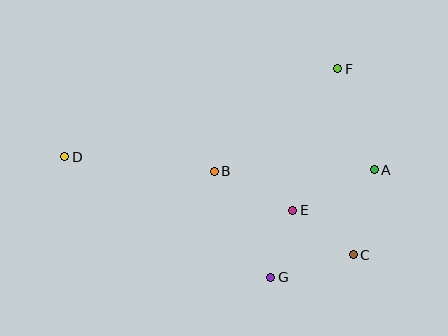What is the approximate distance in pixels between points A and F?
The distance between A and F is approximately 107 pixels.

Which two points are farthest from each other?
Points A and D are farthest from each other.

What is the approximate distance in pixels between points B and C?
The distance between B and C is approximately 162 pixels.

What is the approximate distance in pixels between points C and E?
The distance between C and E is approximately 75 pixels.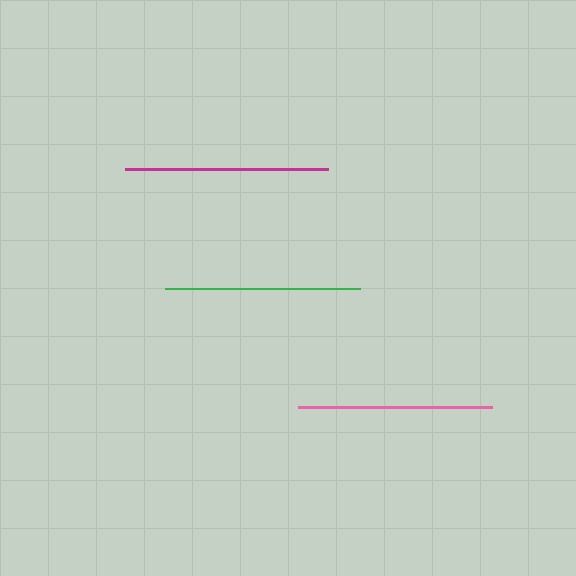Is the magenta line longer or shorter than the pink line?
The magenta line is longer than the pink line.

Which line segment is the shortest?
The pink line is the shortest at approximately 194 pixels.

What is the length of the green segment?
The green segment is approximately 195 pixels long.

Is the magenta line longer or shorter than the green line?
The magenta line is longer than the green line.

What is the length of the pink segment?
The pink segment is approximately 194 pixels long.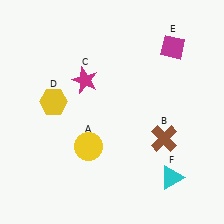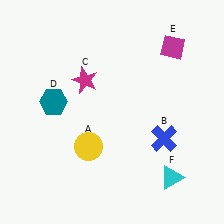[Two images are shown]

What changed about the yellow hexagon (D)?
In Image 1, D is yellow. In Image 2, it changed to teal.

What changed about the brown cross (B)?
In Image 1, B is brown. In Image 2, it changed to blue.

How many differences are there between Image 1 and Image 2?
There are 2 differences between the two images.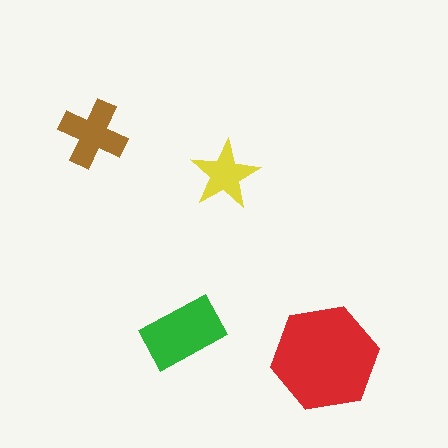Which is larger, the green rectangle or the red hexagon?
The red hexagon.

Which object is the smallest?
The yellow star.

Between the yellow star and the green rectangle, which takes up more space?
The green rectangle.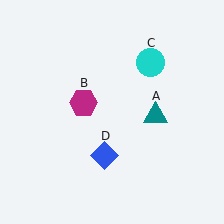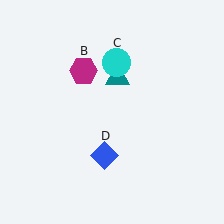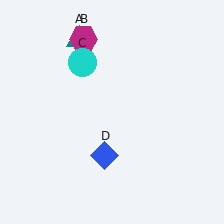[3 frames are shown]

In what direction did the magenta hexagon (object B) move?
The magenta hexagon (object B) moved up.